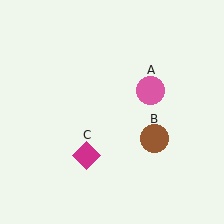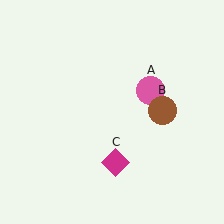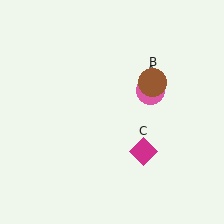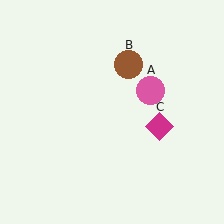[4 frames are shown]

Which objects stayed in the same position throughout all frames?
Pink circle (object A) remained stationary.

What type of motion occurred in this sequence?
The brown circle (object B), magenta diamond (object C) rotated counterclockwise around the center of the scene.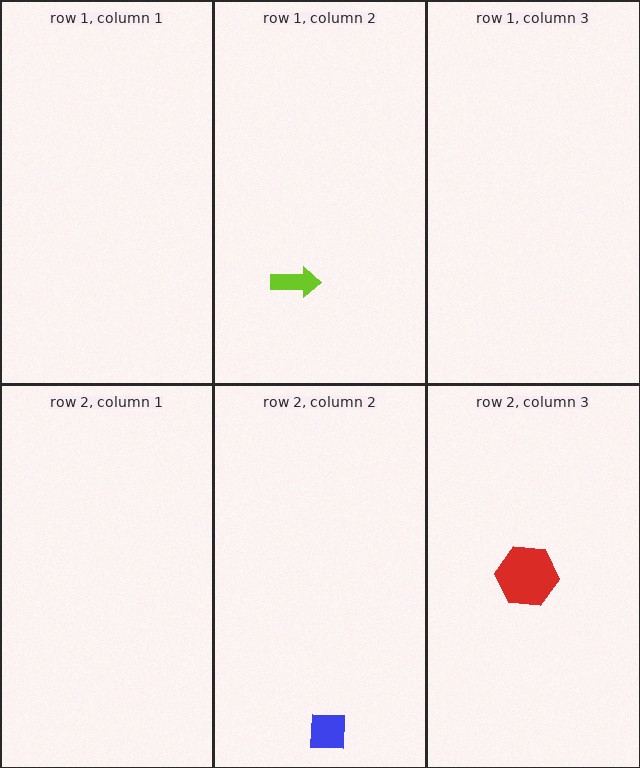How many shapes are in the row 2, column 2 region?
1.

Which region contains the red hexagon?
The row 2, column 3 region.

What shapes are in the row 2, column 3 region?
The red hexagon.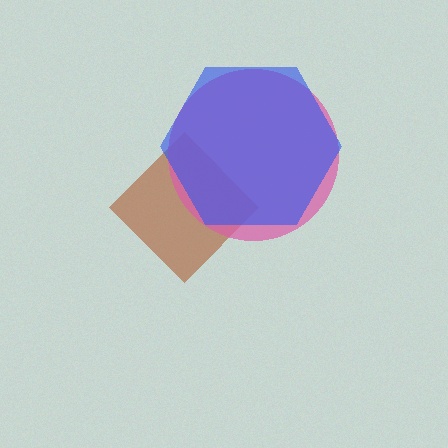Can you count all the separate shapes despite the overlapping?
Yes, there are 3 separate shapes.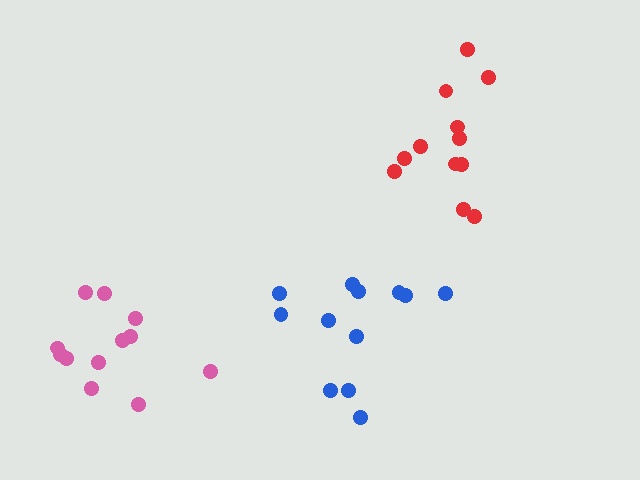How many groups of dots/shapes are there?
There are 3 groups.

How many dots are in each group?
Group 1: 12 dots, Group 2: 12 dots, Group 3: 12 dots (36 total).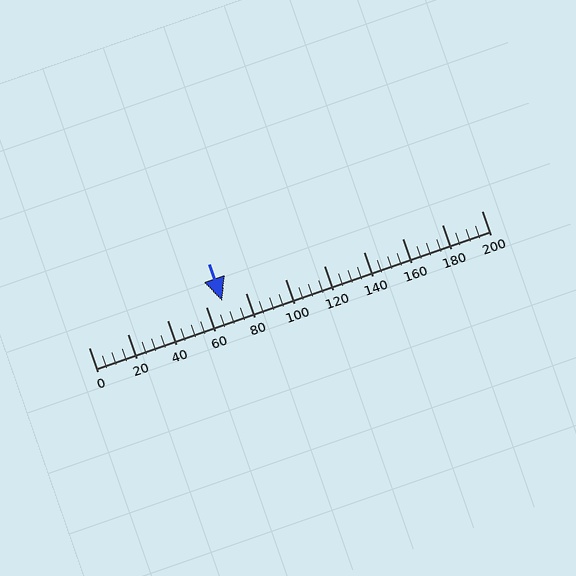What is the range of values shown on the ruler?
The ruler shows values from 0 to 200.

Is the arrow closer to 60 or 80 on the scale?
The arrow is closer to 60.